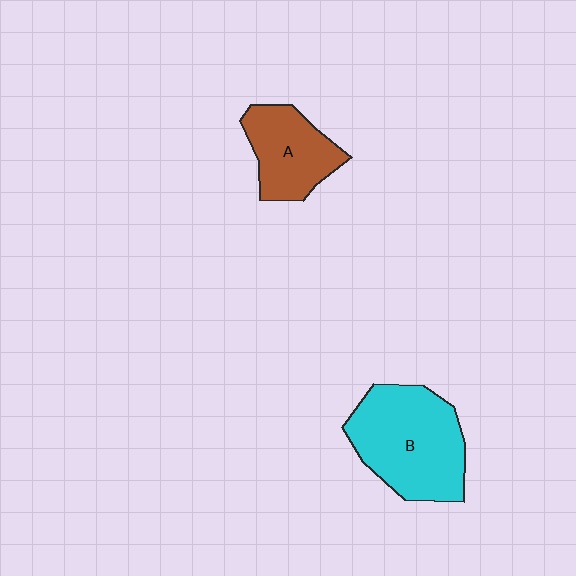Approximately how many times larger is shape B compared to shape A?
Approximately 1.6 times.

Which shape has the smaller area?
Shape A (brown).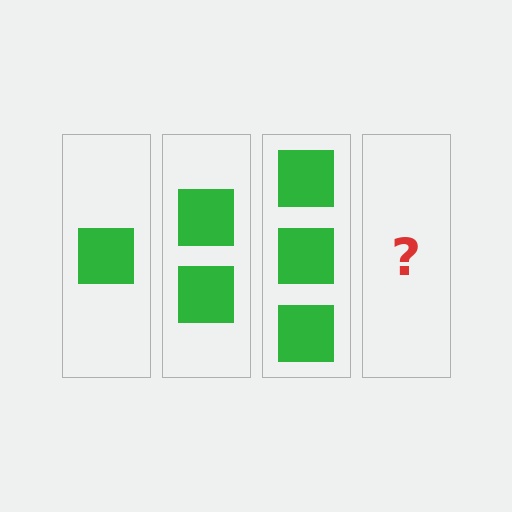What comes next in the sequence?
The next element should be 4 squares.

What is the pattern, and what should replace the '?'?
The pattern is that each step adds one more square. The '?' should be 4 squares.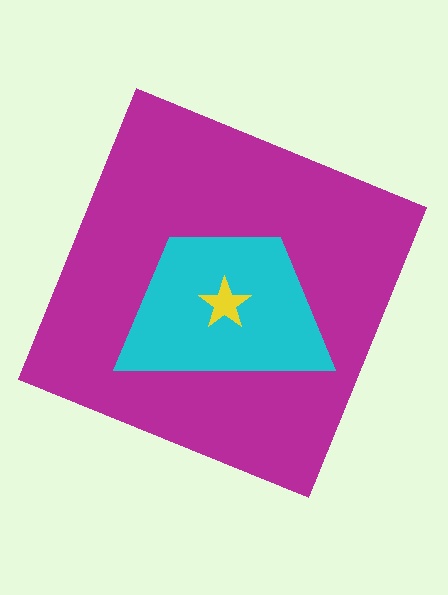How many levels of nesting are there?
3.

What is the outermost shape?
The magenta square.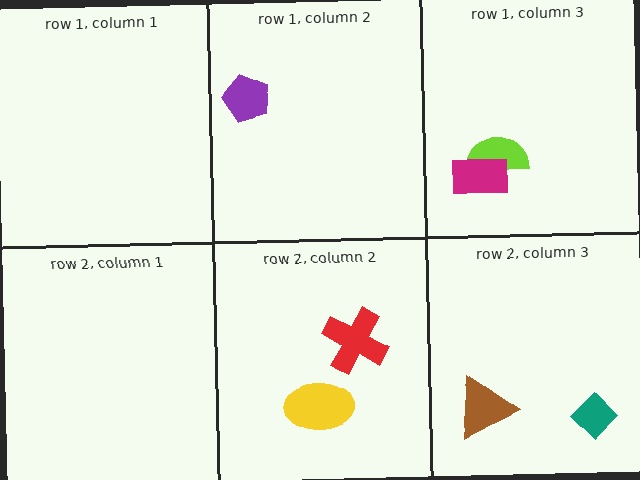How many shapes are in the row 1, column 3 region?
2.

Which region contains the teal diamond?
The row 2, column 3 region.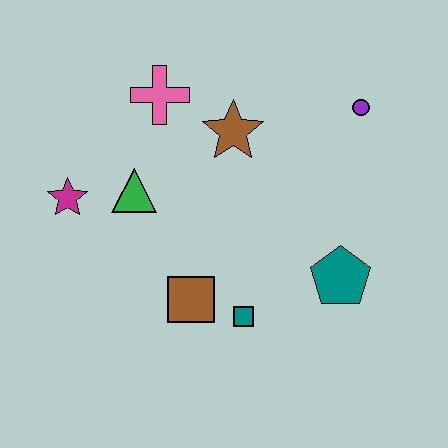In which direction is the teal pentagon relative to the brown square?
The teal pentagon is to the right of the brown square.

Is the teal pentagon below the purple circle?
Yes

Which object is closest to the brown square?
The teal square is closest to the brown square.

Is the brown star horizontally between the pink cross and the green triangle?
No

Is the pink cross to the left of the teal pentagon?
Yes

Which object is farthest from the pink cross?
The teal pentagon is farthest from the pink cross.